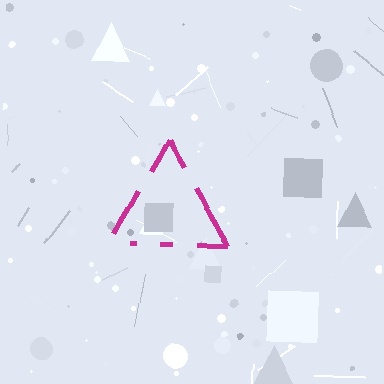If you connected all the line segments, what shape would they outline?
They would outline a triangle.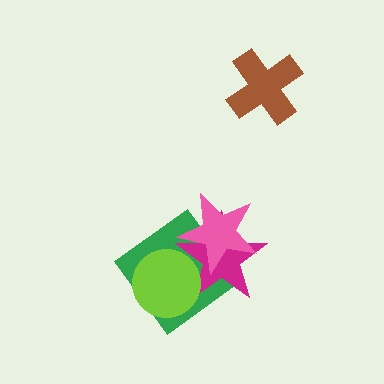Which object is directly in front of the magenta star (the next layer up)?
The lime circle is directly in front of the magenta star.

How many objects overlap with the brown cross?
0 objects overlap with the brown cross.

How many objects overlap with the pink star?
2 objects overlap with the pink star.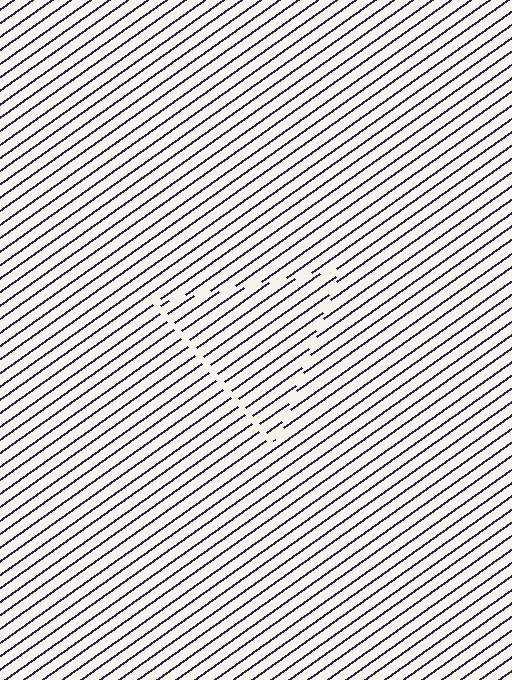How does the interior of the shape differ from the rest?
The interior of the shape contains the same grating, shifted by half a period — the contour is defined by the phase discontinuity where line-ends from the inner and outer gratings abut.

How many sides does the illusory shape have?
3 sides — the line-ends trace a triangle.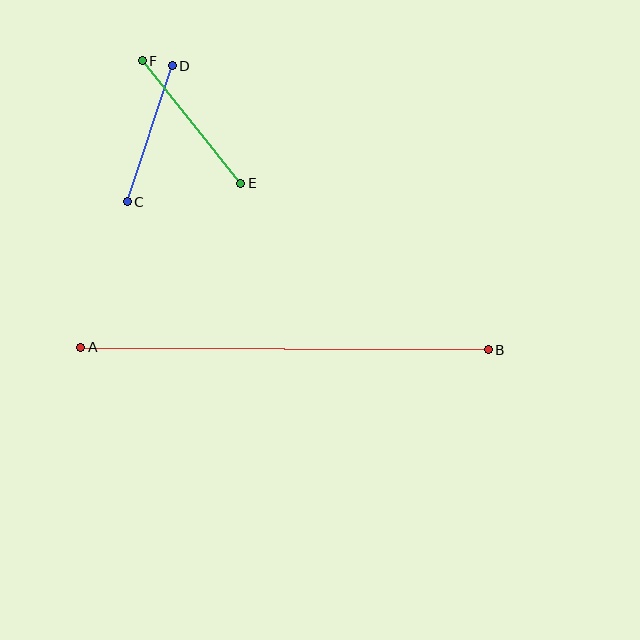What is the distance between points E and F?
The distance is approximately 157 pixels.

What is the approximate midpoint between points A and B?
The midpoint is at approximately (284, 349) pixels.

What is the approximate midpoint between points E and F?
The midpoint is at approximately (191, 122) pixels.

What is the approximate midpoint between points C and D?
The midpoint is at approximately (150, 134) pixels.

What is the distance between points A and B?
The distance is approximately 408 pixels.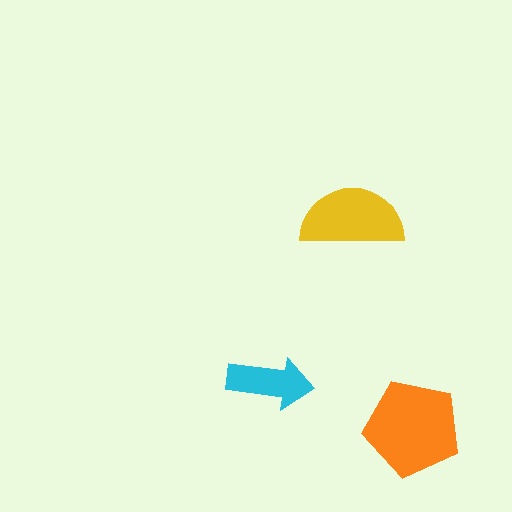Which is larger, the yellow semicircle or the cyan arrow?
The yellow semicircle.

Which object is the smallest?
The cyan arrow.